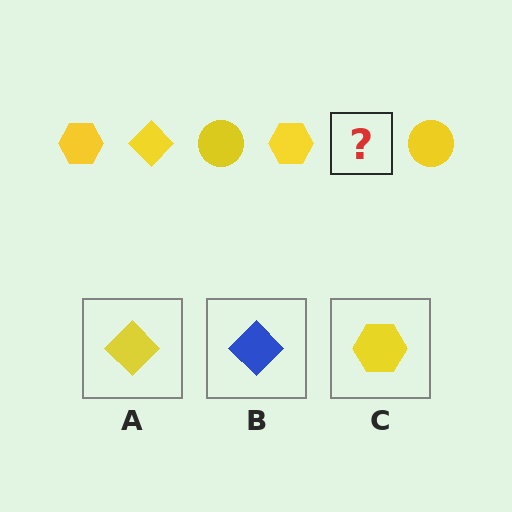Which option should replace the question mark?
Option A.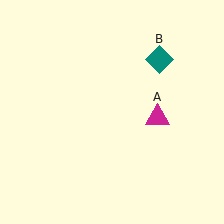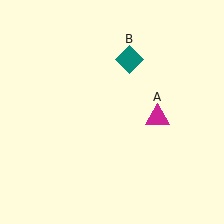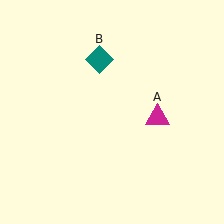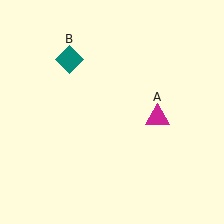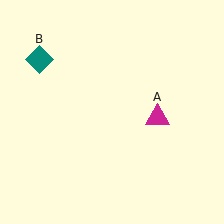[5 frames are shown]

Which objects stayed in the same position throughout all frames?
Magenta triangle (object A) remained stationary.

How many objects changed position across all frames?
1 object changed position: teal diamond (object B).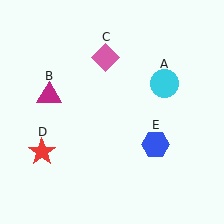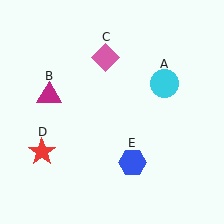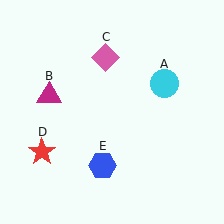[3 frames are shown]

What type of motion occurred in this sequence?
The blue hexagon (object E) rotated clockwise around the center of the scene.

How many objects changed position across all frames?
1 object changed position: blue hexagon (object E).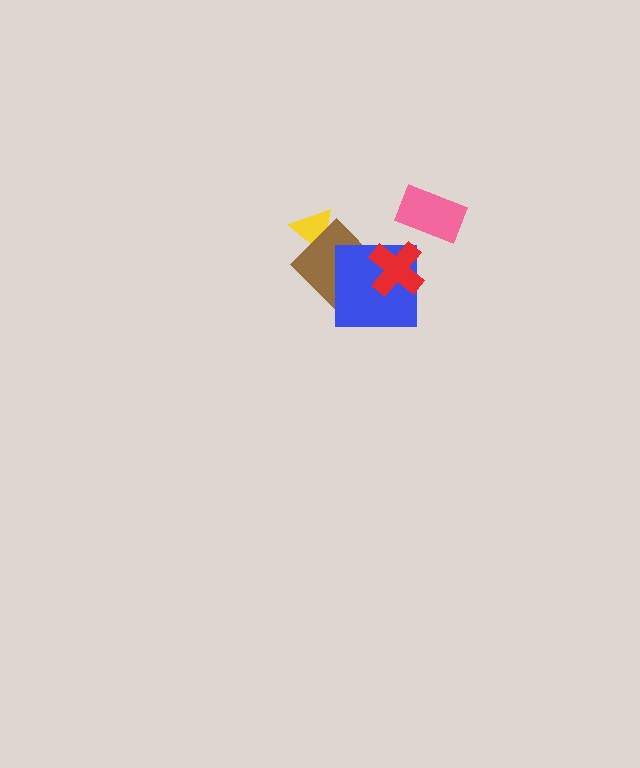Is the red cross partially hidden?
No, no other shape covers it.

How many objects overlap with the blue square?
2 objects overlap with the blue square.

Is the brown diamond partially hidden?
Yes, it is partially covered by another shape.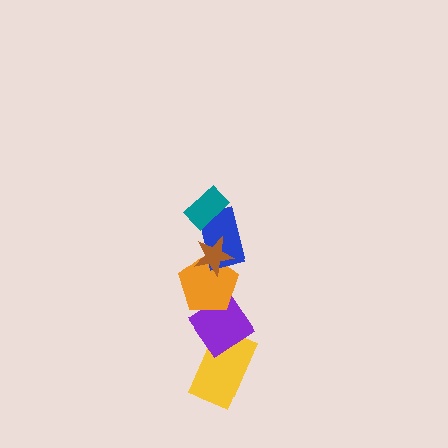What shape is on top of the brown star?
The teal rectangle is on top of the brown star.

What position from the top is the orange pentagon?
The orange pentagon is 4th from the top.